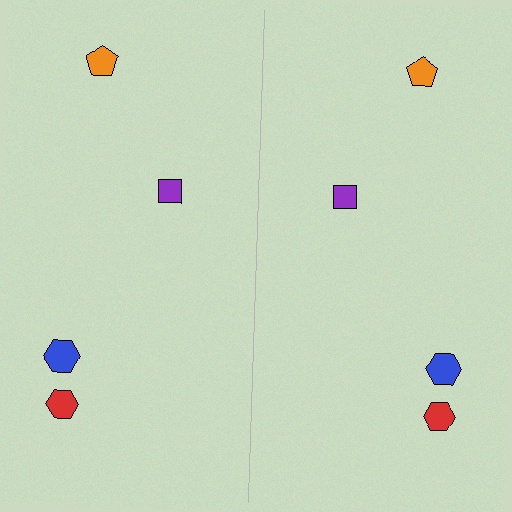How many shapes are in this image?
There are 8 shapes in this image.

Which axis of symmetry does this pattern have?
The pattern has a vertical axis of symmetry running through the center of the image.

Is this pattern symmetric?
Yes, this pattern has bilateral (reflection) symmetry.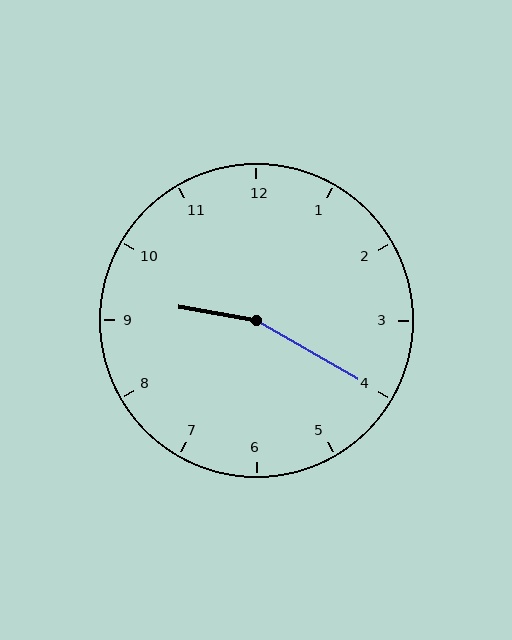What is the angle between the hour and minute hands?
Approximately 160 degrees.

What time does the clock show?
9:20.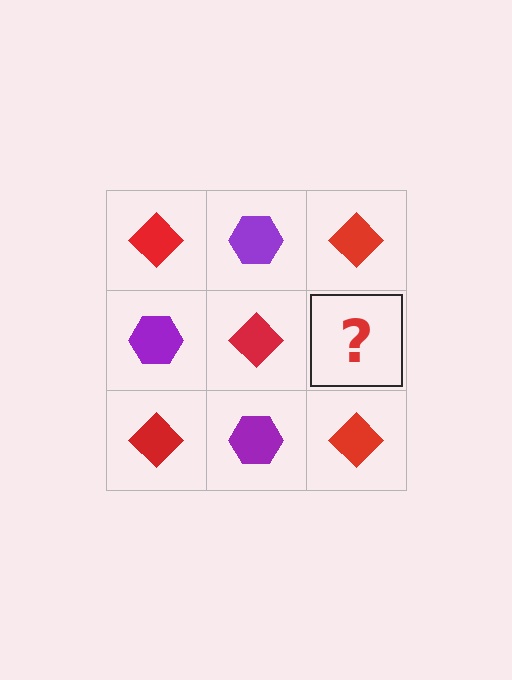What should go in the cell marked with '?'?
The missing cell should contain a purple hexagon.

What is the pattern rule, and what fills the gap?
The rule is that it alternates red diamond and purple hexagon in a checkerboard pattern. The gap should be filled with a purple hexagon.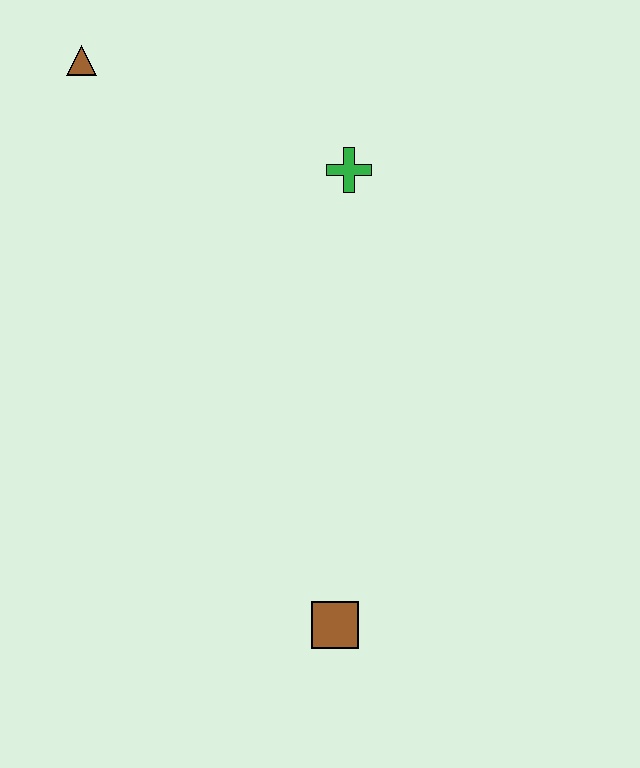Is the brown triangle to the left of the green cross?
Yes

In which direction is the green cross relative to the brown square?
The green cross is above the brown square.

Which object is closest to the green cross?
The brown triangle is closest to the green cross.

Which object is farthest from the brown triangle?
The brown square is farthest from the brown triangle.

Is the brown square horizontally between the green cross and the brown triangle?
Yes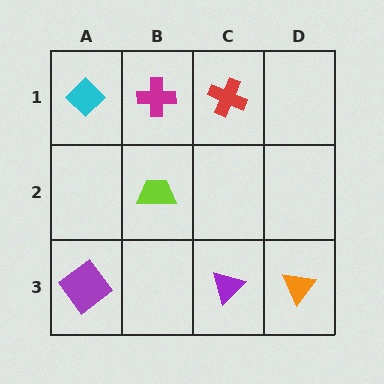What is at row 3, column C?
A purple triangle.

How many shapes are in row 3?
3 shapes.